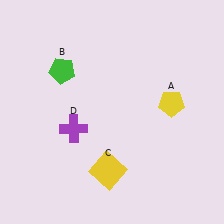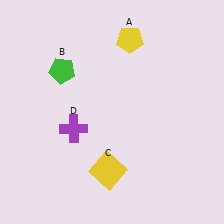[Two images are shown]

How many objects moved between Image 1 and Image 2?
1 object moved between the two images.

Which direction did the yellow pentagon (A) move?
The yellow pentagon (A) moved up.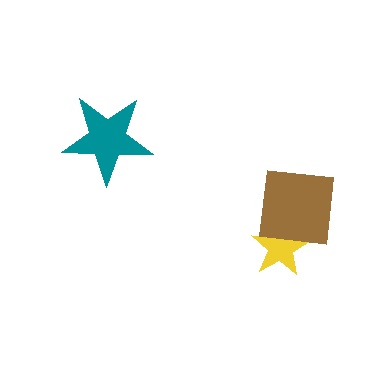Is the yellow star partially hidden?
Yes, it is partially covered by another shape.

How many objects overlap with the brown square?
1 object overlaps with the brown square.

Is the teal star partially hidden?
No, no other shape covers it.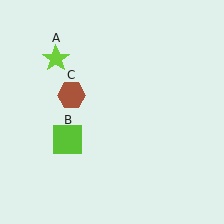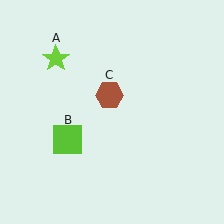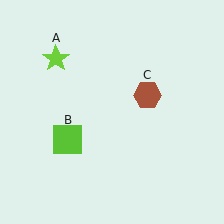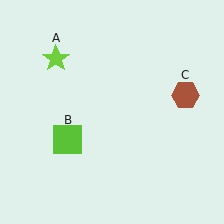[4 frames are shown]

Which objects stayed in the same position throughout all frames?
Lime star (object A) and lime square (object B) remained stationary.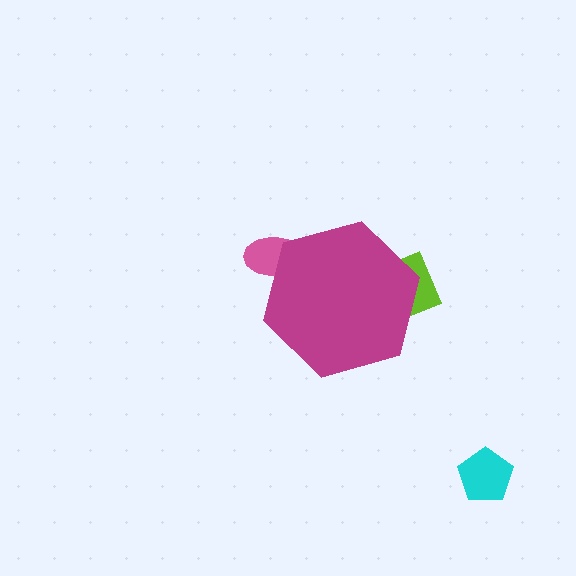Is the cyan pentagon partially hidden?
No, the cyan pentagon is fully visible.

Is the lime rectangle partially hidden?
Yes, the lime rectangle is partially hidden behind the magenta hexagon.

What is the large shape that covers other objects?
A magenta hexagon.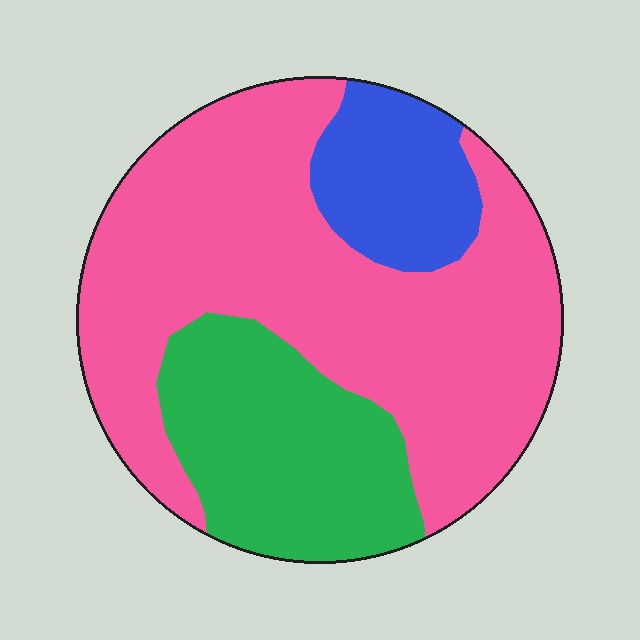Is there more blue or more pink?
Pink.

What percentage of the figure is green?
Green covers around 25% of the figure.